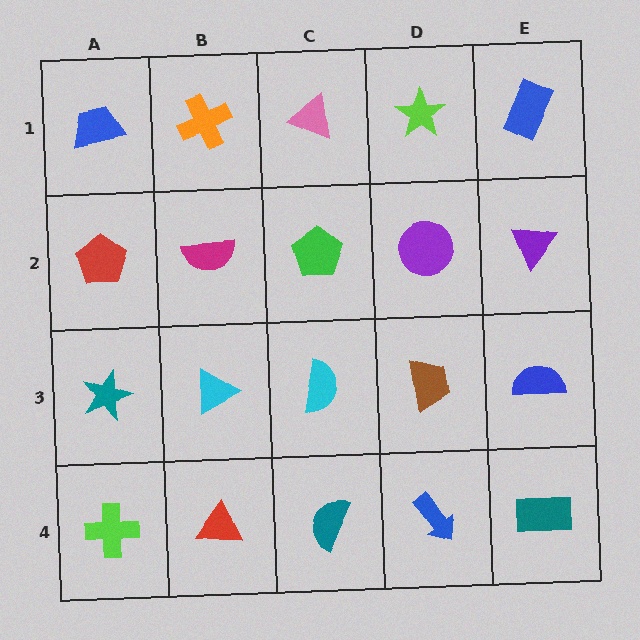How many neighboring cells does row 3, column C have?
4.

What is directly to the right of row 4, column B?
A teal semicircle.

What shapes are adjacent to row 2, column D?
A lime star (row 1, column D), a brown trapezoid (row 3, column D), a green pentagon (row 2, column C), a purple triangle (row 2, column E).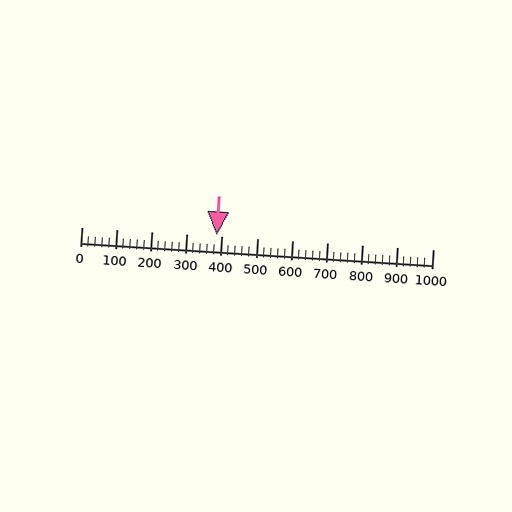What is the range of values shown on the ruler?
The ruler shows values from 0 to 1000.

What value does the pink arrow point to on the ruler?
The pink arrow points to approximately 384.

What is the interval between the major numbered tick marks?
The major tick marks are spaced 100 units apart.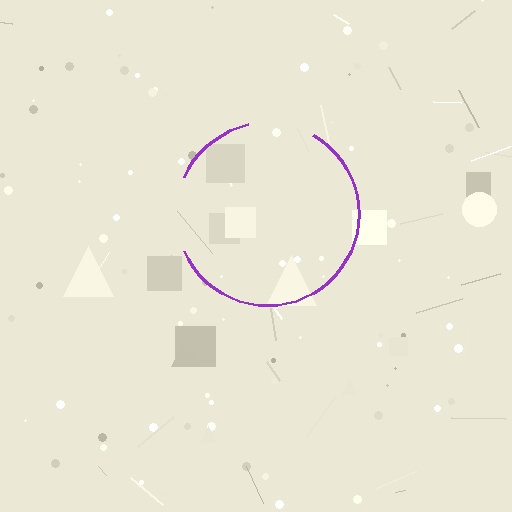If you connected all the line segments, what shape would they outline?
They would outline a circle.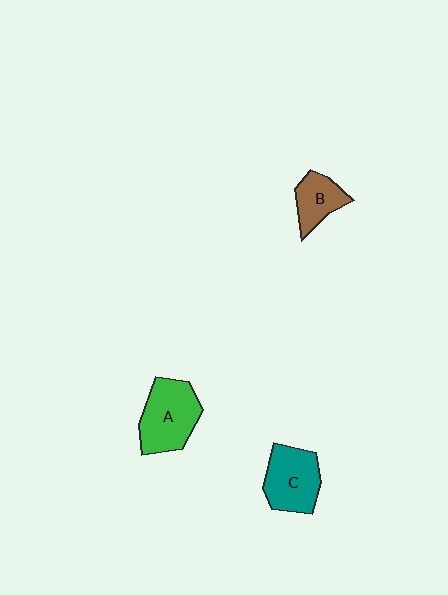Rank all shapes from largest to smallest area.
From largest to smallest: A (green), C (teal), B (brown).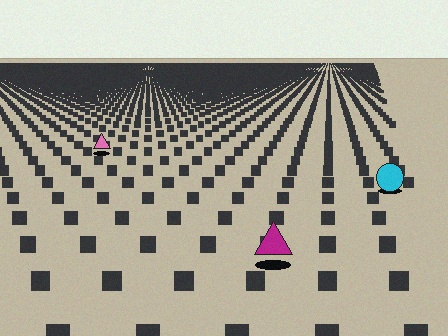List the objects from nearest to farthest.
From nearest to farthest: the magenta triangle, the cyan circle, the pink triangle.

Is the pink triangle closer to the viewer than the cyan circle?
No. The cyan circle is closer — you can tell from the texture gradient: the ground texture is coarser near it.